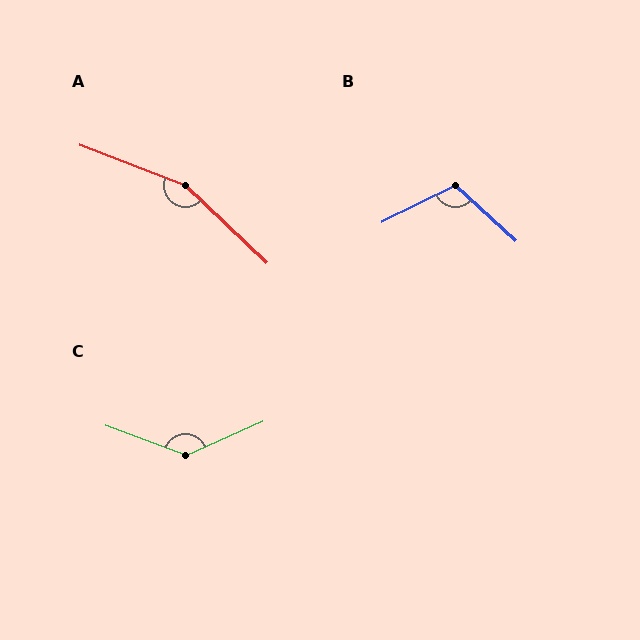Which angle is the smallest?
B, at approximately 112 degrees.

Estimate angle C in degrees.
Approximately 136 degrees.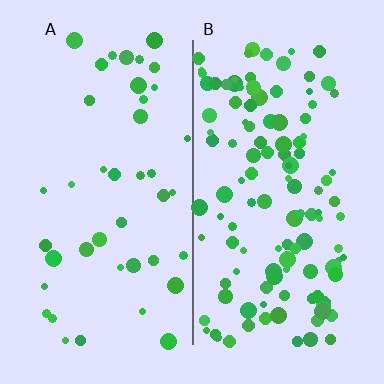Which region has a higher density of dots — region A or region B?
B (the right).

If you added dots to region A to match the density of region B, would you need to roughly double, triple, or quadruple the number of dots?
Approximately triple.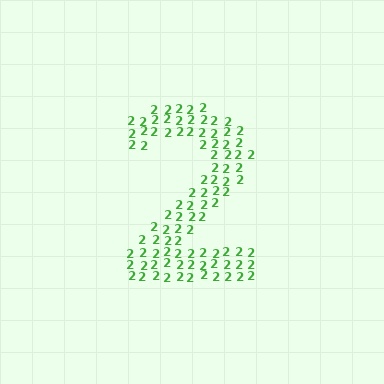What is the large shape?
The large shape is the digit 2.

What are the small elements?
The small elements are digit 2's.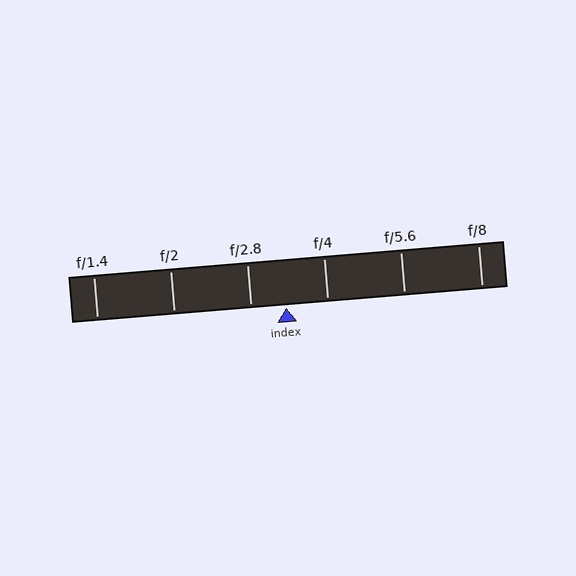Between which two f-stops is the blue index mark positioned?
The index mark is between f/2.8 and f/4.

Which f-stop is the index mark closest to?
The index mark is closest to f/2.8.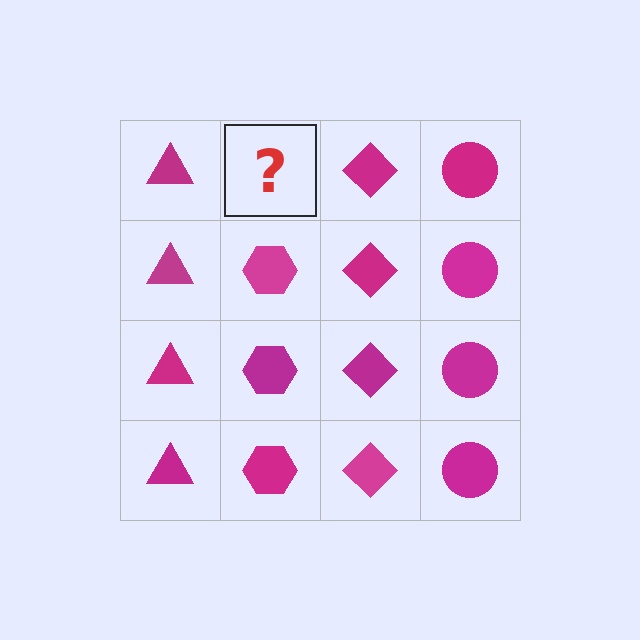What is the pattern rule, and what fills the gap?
The rule is that each column has a consistent shape. The gap should be filled with a magenta hexagon.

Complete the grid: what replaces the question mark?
The question mark should be replaced with a magenta hexagon.